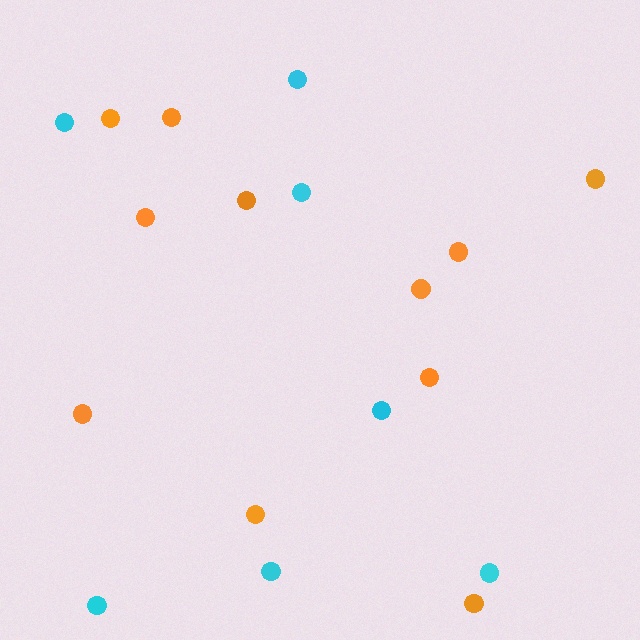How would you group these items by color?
There are 2 groups: one group of cyan circles (7) and one group of orange circles (11).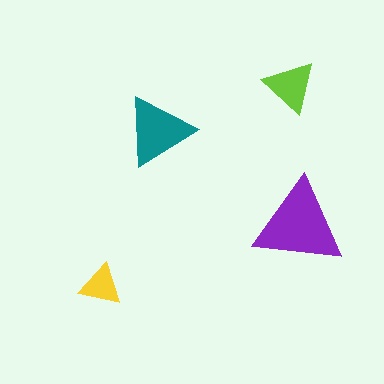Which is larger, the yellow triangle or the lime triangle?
The lime one.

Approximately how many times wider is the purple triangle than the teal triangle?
About 1.5 times wider.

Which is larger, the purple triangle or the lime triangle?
The purple one.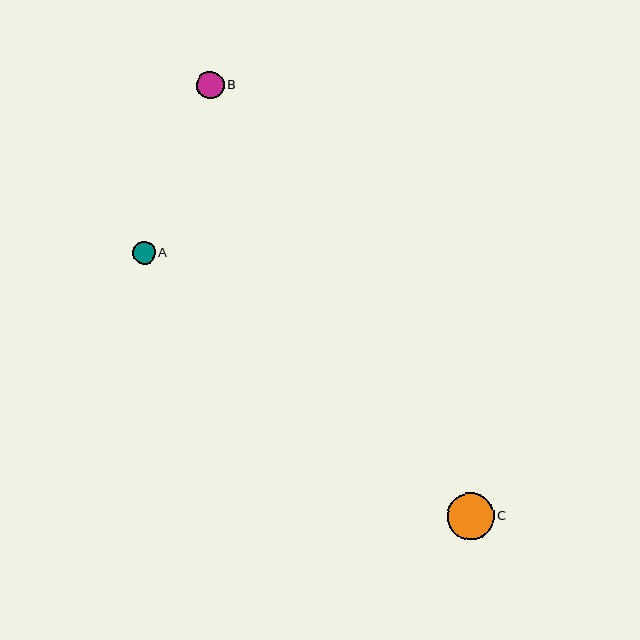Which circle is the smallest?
Circle A is the smallest with a size of approximately 22 pixels.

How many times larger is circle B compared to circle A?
Circle B is approximately 1.2 times the size of circle A.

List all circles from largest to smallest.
From largest to smallest: C, B, A.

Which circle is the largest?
Circle C is the largest with a size of approximately 47 pixels.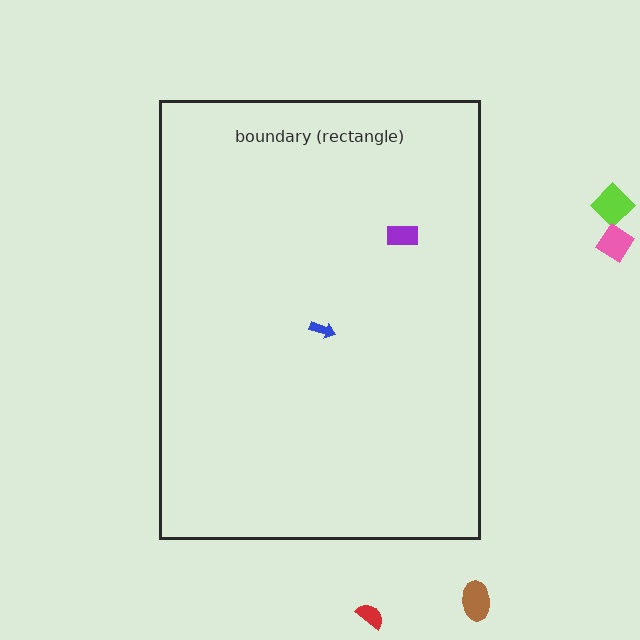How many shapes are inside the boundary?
2 inside, 4 outside.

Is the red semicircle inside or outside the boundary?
Outside.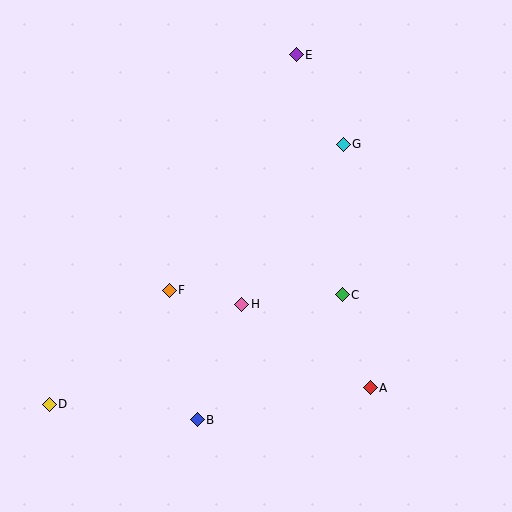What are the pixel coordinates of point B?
Point B is at (197, 420).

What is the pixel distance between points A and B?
The distance between A and B is 176 pixels.